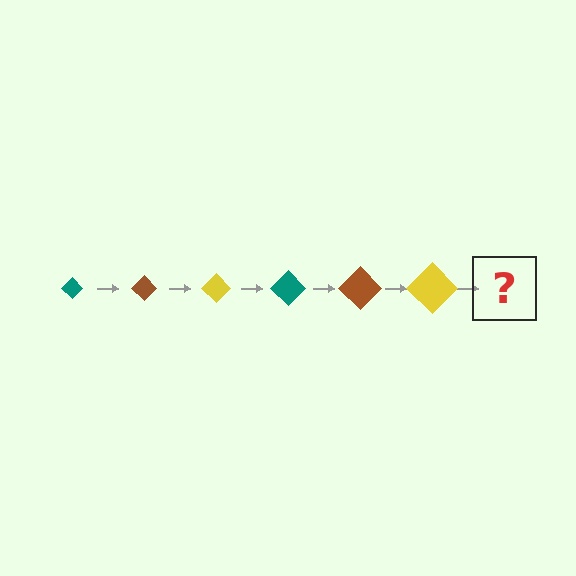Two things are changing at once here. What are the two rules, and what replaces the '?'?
The two rules are that the diamond grows larger each step and the color cycles through teal, brown, and yellow. The '?' should be a teal diamond, larger than the previous one.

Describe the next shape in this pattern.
It should be a teal diamond, larger than the previous one.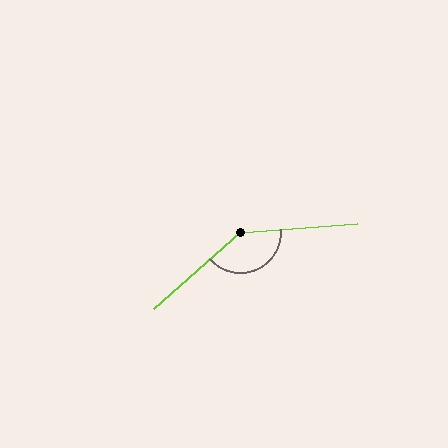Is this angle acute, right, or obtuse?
It is obtuse.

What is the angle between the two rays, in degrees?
Approximately 142 degrees.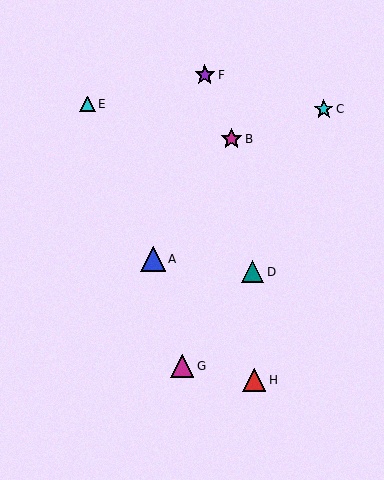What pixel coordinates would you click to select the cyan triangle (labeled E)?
Click at (87, 104) to select the cyan triangle E.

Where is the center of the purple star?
The center of the purple star is at (205, 75).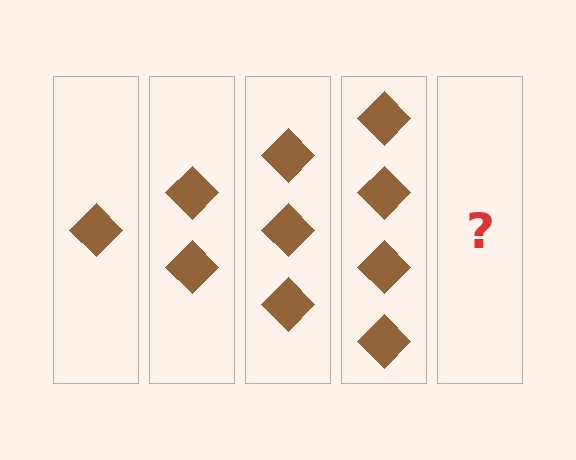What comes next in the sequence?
The next element should be 5 diamonds.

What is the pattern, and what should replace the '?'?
The pattern is that each step adds one more diamond. The '?' should be 5 diamonds.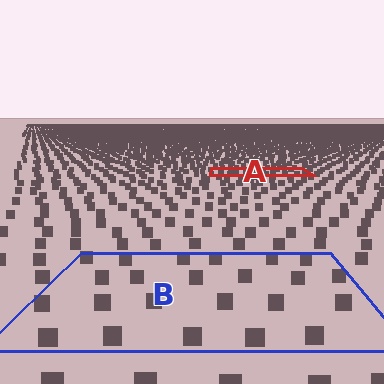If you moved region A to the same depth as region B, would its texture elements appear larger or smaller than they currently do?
They would appear larger. At a closer depth, the same texture elements are projected at a bigger on-screen size.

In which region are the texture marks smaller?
The texture marks are smaller in region A, because it is farther away.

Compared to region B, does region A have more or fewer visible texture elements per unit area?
Region A has more texture elements per unit area — they are packed more densely because it is farther away.